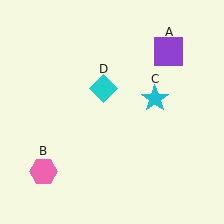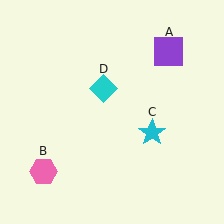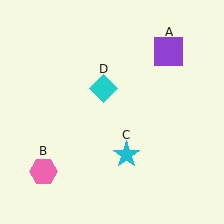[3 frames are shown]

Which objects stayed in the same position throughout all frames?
Purple square (object A) and pink hexagon (object B) and cyan diamond (object D) remained stationary.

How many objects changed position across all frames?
1 object changed position: cyan star (object C).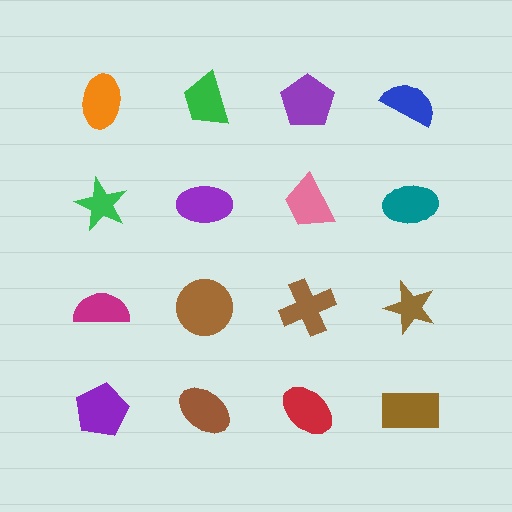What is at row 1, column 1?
An orange ellipse.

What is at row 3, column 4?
A brown star.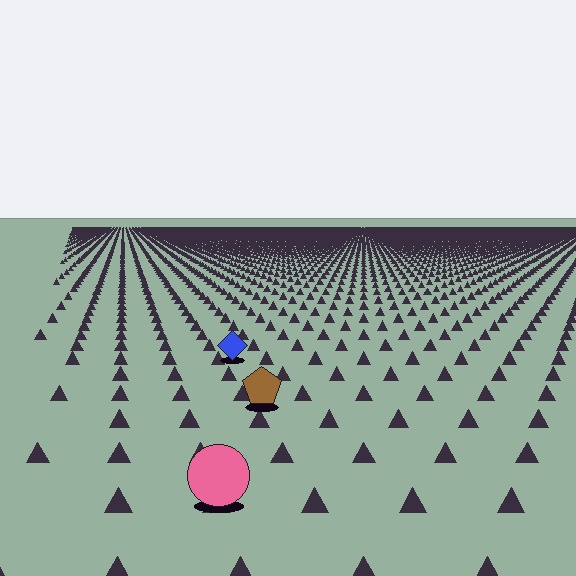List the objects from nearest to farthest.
From nearest to farthest: the pink circle, the brown pentagon, the blue diamond.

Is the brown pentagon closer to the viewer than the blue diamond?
Yes. The brown pentagon is closer — you can tell from the texture gradient: the ground texture is coarser near it.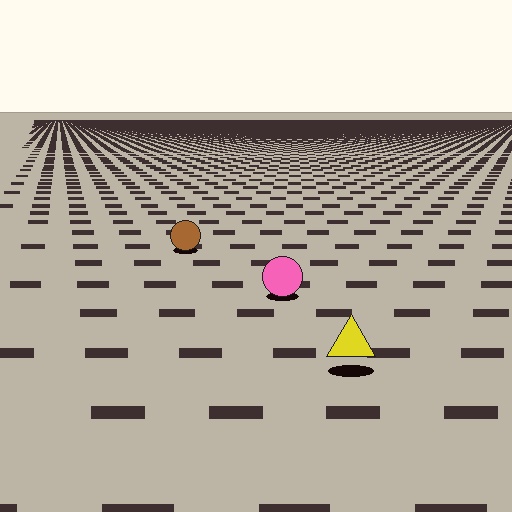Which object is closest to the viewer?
The yellow triangle is closest. The texture marks near it are larger and more spread out.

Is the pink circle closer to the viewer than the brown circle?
Yes. The pink circle is closer — you can tell from the texture gradient: the ground texture is coarser near it.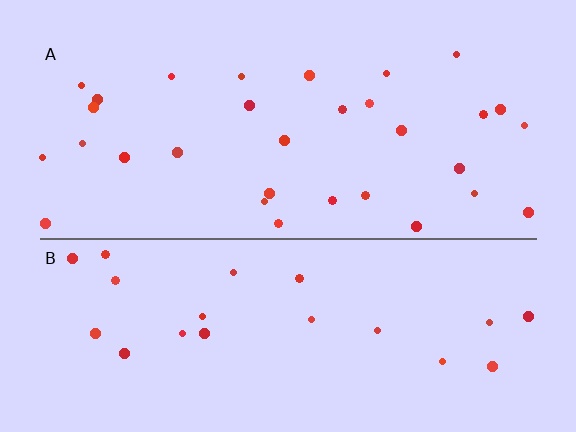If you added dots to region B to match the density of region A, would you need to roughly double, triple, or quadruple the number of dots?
Approximately double.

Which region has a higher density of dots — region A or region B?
A (the top).